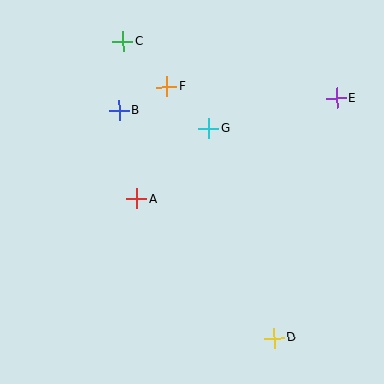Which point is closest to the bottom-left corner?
Point A is closest to the bottom-left corner.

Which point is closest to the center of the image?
Point A at (137, 199) is closest to the center.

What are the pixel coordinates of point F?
Point F is at (167, 87).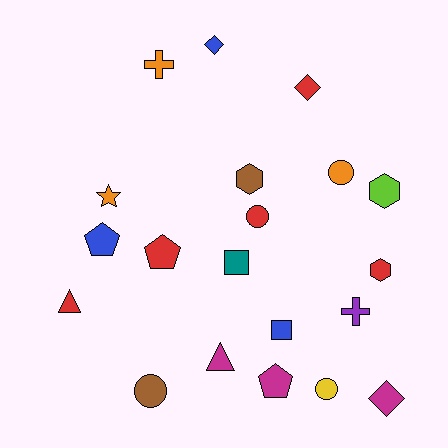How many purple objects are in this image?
There is 1 purple object.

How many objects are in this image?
There are 20 objects.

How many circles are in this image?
There are 4 circles.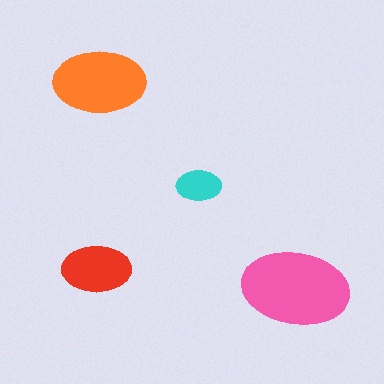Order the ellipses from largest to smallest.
the pink one, the orange one, the red one, the cyan one.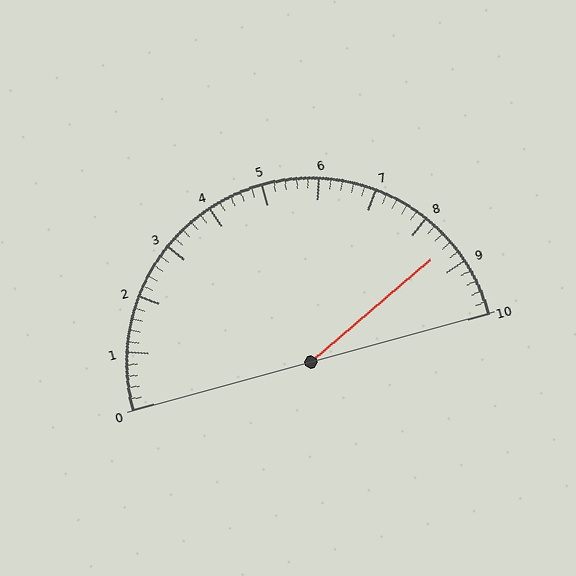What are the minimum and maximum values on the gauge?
The gauge ranges from 0 to 10.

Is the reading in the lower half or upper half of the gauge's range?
The reading is in the upper half of the range (0 to 10).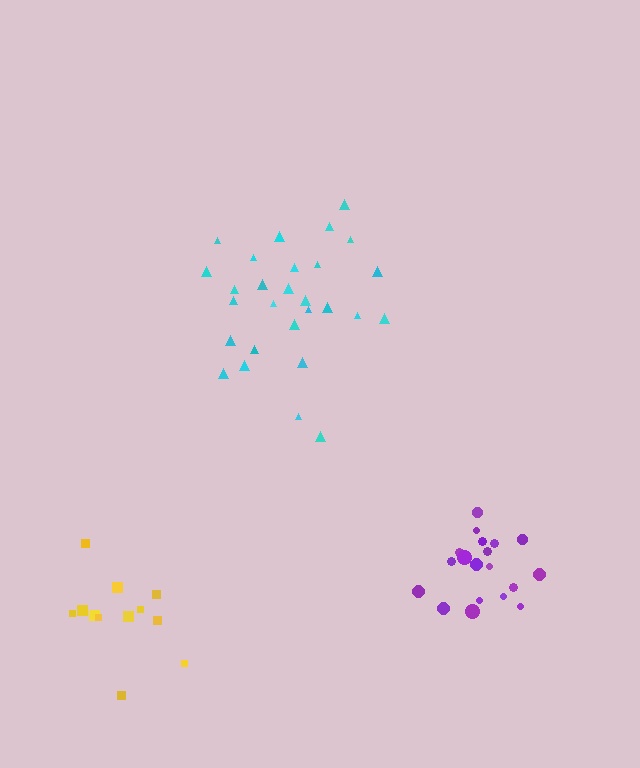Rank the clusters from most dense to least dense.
purple, yellow, cyan.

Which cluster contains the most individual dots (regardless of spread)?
Cyan (28).